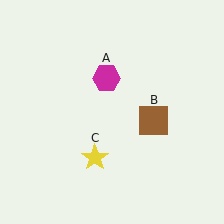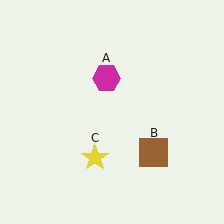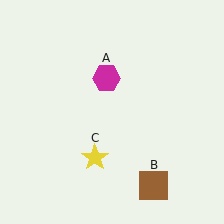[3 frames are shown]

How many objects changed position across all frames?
1 object changed position: brown square (object B).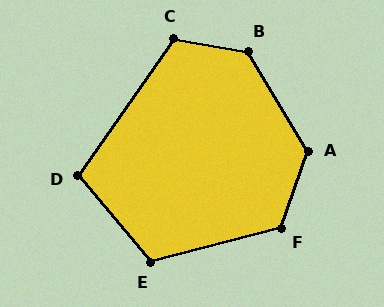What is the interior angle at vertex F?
Approximately 124 degrees (obtuse).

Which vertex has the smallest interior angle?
D, at approximately 105 degrees.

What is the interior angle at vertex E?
Approximately 115 degrees (obtuse).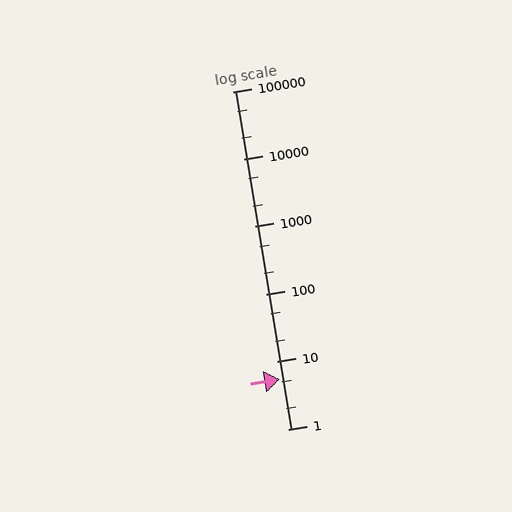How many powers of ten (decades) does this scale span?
The scale spans 5 decades, from 1 to 100000.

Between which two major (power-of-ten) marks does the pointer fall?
The pointer is between 1 and 10.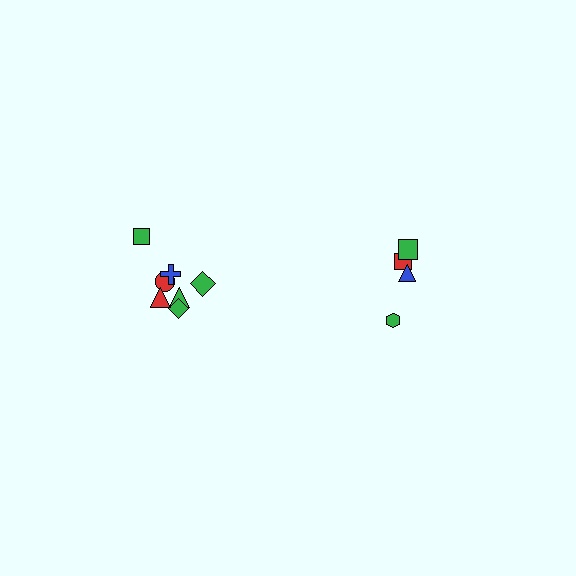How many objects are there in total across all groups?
There are 11 objects.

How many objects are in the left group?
There are 7 objects.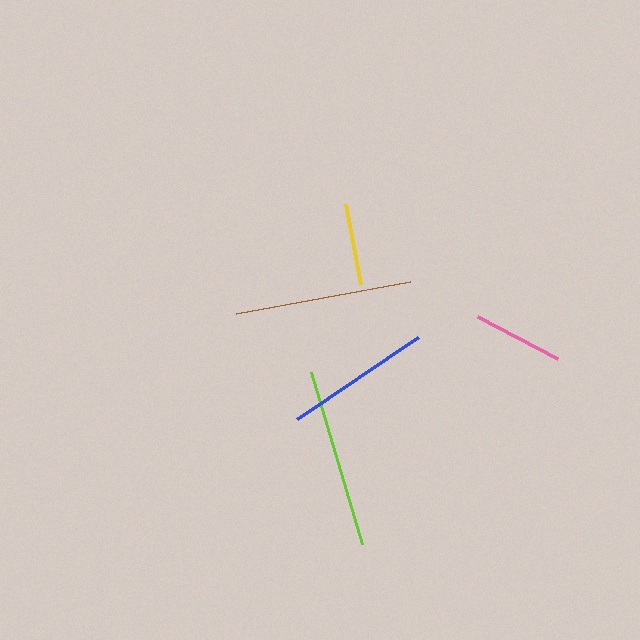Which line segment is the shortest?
The yellow line is the shortest at approximately 81 pixels.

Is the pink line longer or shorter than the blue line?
The blue line is longer than the pink line.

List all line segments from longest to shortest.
From longest to shortest: lime, brown, blue, pink, yellow.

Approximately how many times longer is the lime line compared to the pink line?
The lime line is approximately 2.0 times the length of the pink line.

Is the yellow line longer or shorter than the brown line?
The brown line is longer than the yellow line.